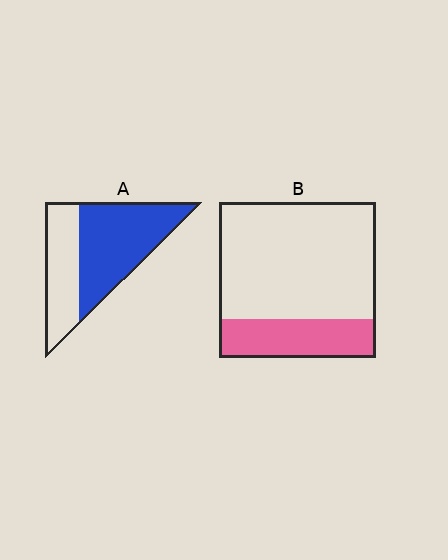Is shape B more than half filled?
No.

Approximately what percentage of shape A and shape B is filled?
A is approximately 60% and B is approximately 25%.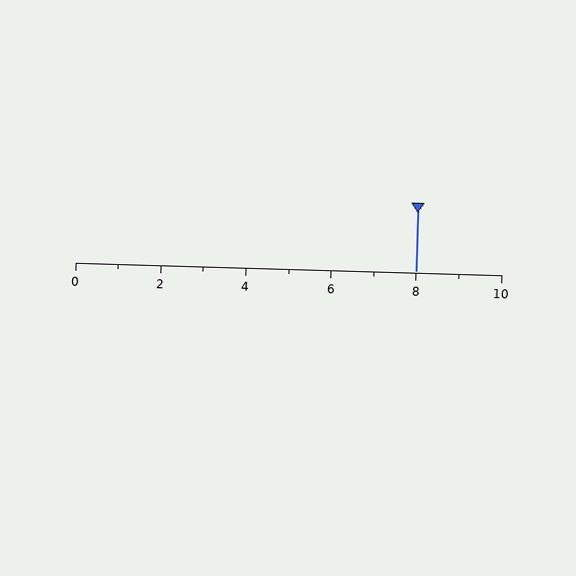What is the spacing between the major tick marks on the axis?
The major ticks are spaced 2 apart.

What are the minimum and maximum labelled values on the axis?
The axis runs from 0 to 10.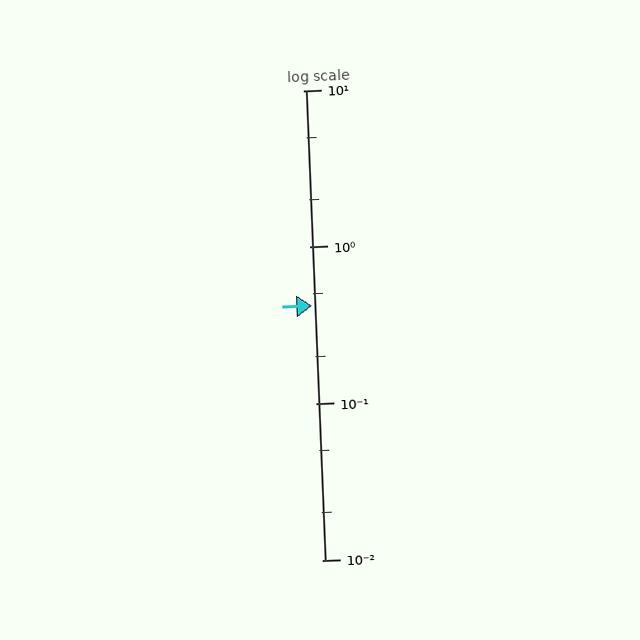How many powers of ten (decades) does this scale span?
The scale spans 3 decades, from 0.01 to 10.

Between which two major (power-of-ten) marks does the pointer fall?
The pointer is between 0.1 and 1.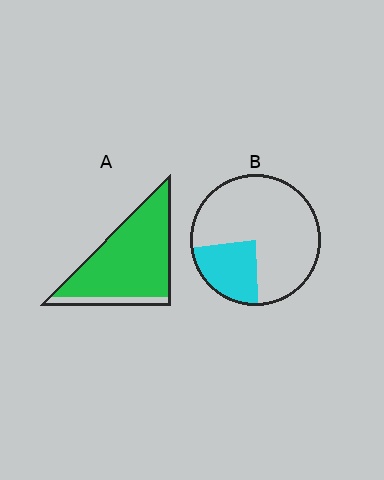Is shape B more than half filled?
No.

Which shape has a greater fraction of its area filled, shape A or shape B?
Shape A.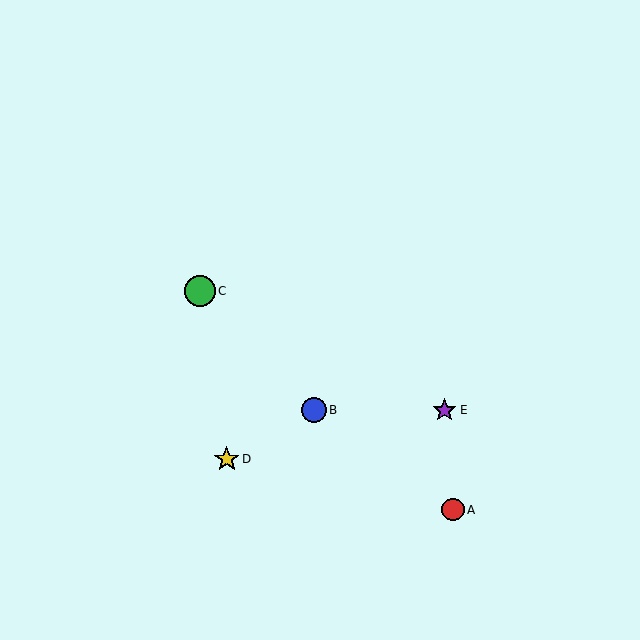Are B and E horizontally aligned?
Yes, both are at y≈410.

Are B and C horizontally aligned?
No, B is at y≈410 and C is at y≈291.